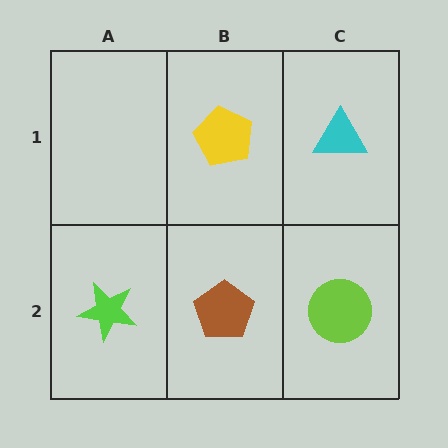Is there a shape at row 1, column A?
No, that cell is empty.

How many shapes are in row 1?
2 shapes.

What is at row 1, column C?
A cyan triangle.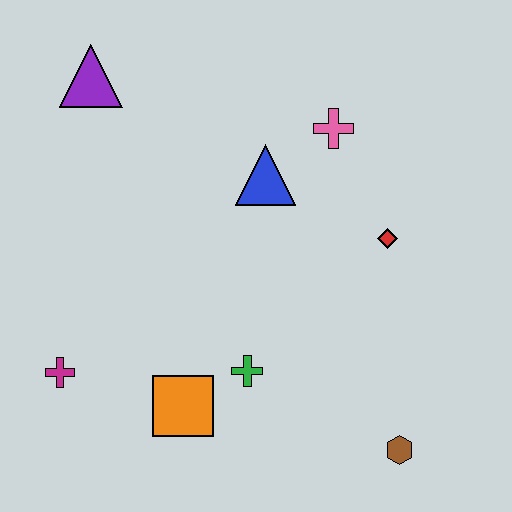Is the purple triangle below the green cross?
No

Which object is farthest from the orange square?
The purple triangle is farthest from the orange square.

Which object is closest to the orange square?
The green cross is closest to the orange square.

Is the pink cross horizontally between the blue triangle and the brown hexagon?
Yes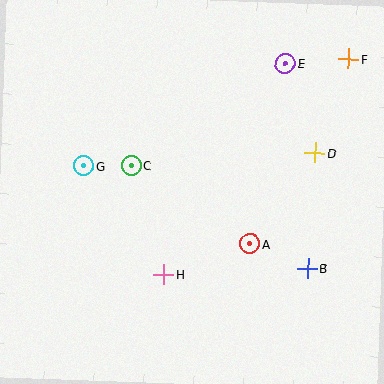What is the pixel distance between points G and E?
The distance between G and E is 226 pixels.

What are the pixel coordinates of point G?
Point G is at (84, 166).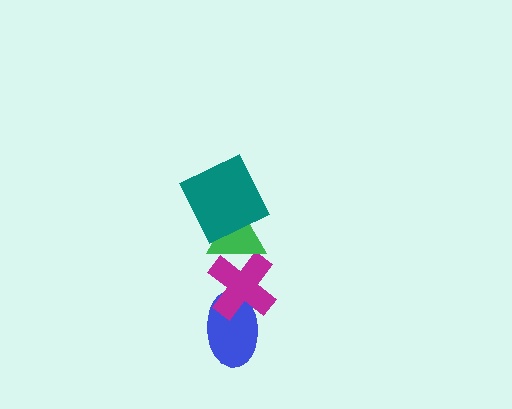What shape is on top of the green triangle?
The teal square is on top of the green triangle.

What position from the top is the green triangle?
The green triangle is 2nd from the top.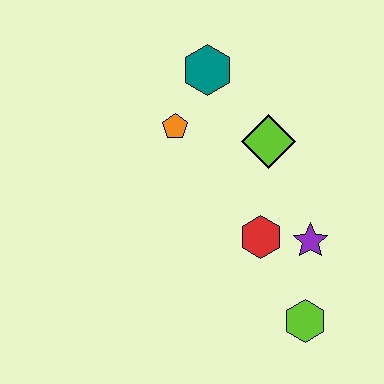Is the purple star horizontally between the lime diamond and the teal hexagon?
No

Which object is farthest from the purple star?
The teal hexagon is farthest from the purple star.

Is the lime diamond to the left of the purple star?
Yes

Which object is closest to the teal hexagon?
The orange pentagon is closest to the teal hexagon.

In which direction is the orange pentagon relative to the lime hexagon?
The orange pentagon is above the lime hexagon.